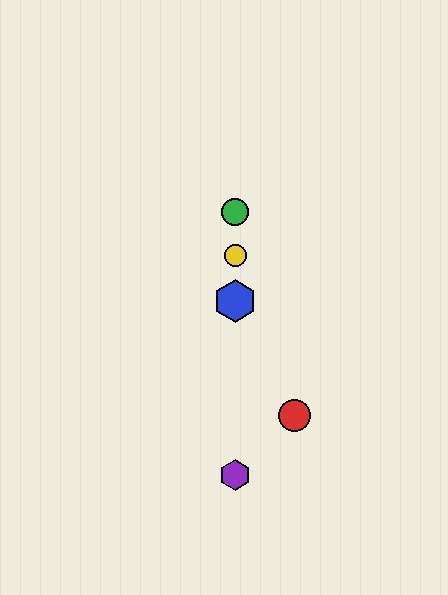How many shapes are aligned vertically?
4 shapes (the blue hexagon, the green circle, the yellow circle, the purple hexagon) are aligned vertically.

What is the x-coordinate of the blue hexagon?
The blue hexagon is at x≈235.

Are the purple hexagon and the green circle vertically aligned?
Yes, both are at x≈235.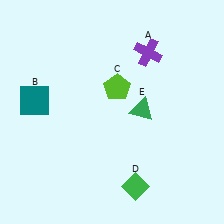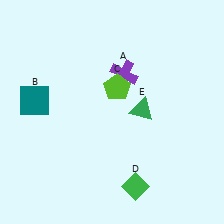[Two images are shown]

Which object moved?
The purple cross (A) moved left.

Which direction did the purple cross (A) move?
The purple cross (A) moved left.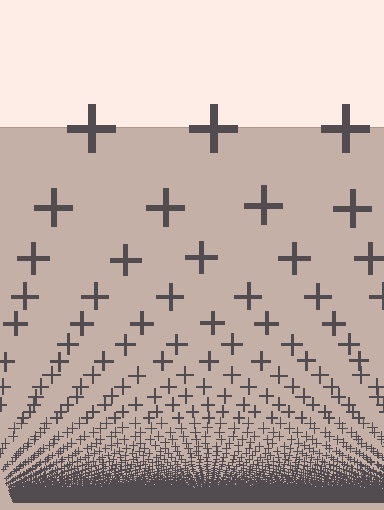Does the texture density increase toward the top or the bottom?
Density increases toward the bottom.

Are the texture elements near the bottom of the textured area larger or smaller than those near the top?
Smaller. The gradient is inverted — elements near the bottom are smaller and denser.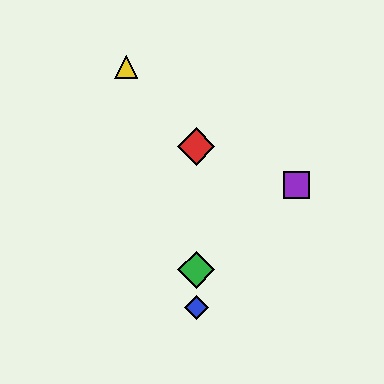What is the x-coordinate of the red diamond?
The red diamond is at x≈196.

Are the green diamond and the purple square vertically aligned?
No, the green diamond is at x≈196 and the purple square is at x≈297.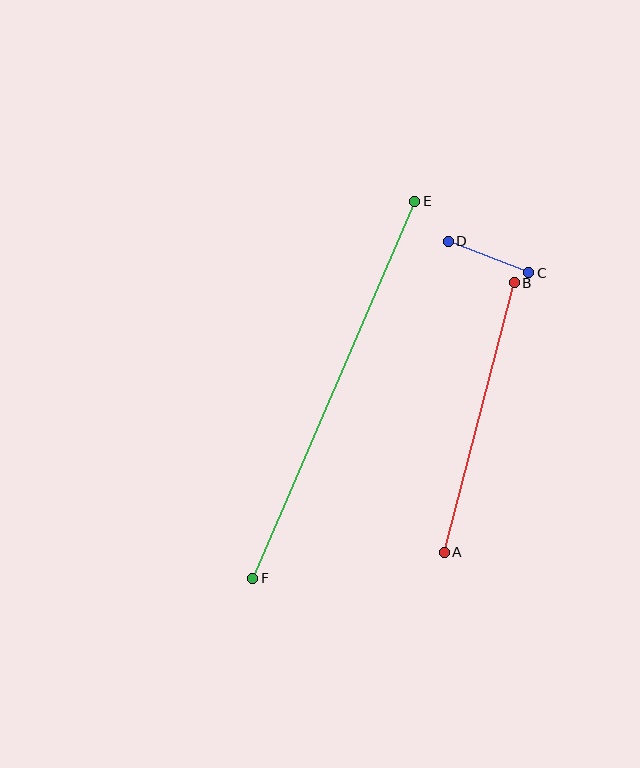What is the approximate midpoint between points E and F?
The midpoint is at approximately (334, 390) pixels.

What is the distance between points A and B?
The distance is approximately 279 pixels.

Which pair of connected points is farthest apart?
Points E and F are farthest apart.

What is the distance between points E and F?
The distance is approximately 410 pixels.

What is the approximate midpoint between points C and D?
The midpoint is at approximately (488, 257) pixels.